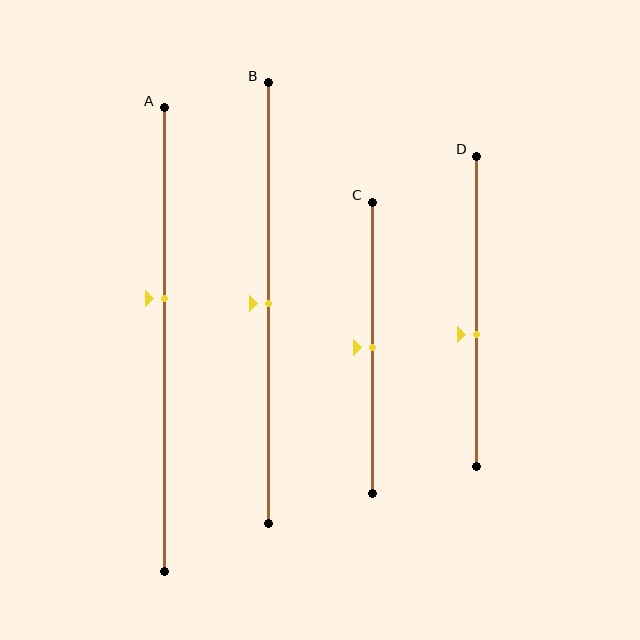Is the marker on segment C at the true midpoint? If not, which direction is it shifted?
Yes, the marker on segment C is at the true midpoint.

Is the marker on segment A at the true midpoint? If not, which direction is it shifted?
No, the marker on segment A is shifted upward by about 9% of the segment length.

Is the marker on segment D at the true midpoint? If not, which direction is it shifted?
No, the marker on segment D is shifted downward by about 7% of the segment length.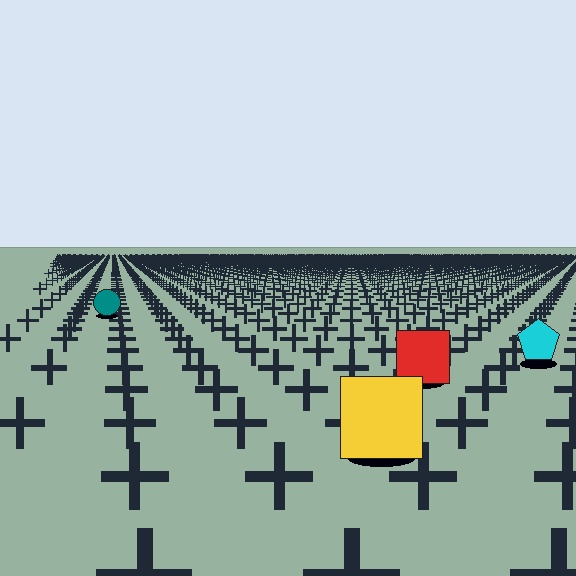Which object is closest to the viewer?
The yellow square is closest. The texture marks near it are larger and more spread out.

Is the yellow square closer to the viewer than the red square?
Yes. The yellow square is closer — you can tell from the texture gradient: the ground texture is coarser near it.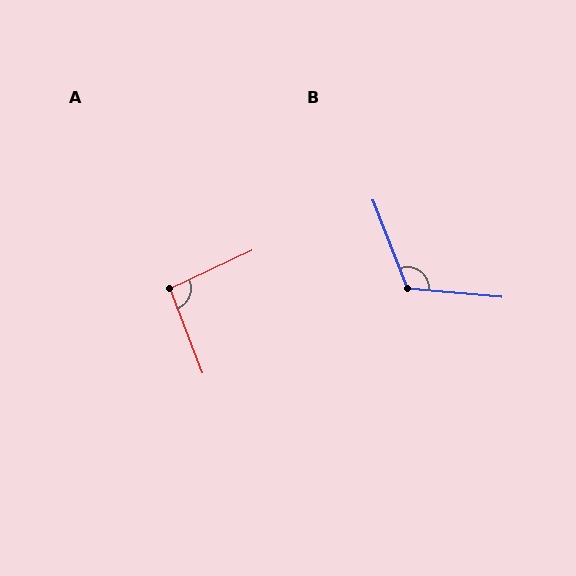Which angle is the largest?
B, at approximately 116 degrees.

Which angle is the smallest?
A, at approximately 94 degrees.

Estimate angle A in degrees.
Approximately 94 degrees.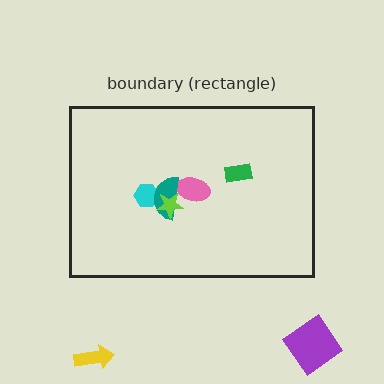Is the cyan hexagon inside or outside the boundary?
Inside.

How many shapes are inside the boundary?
5 inside, 2 outside.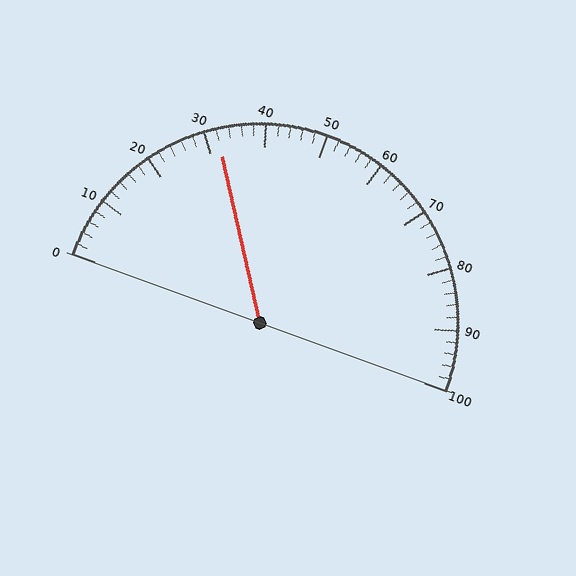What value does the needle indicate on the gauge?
The needle indicates approximately 32.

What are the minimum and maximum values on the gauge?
The gauge ranges from 0 to 100.